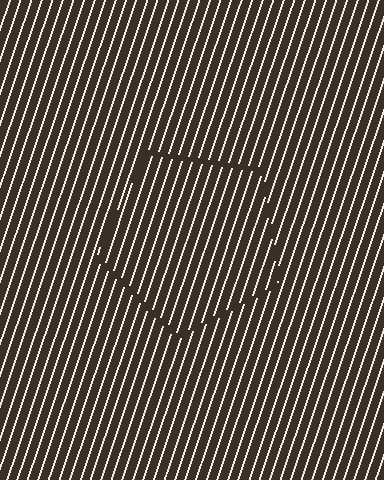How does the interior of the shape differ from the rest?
The interior of the shape contains the same grating, shifted by half a period — the contour is defined by the phase discontinuity where line-ends from the inner and outer gratings abut.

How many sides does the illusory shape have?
5 sides — the line-ends trace a pentagon.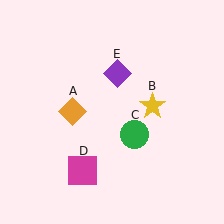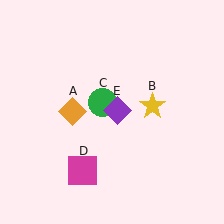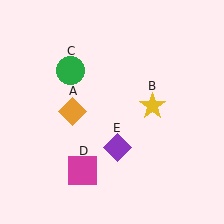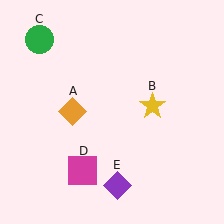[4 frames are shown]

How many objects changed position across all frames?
2 objects changed position: green circle (object C), purple diamond (object E).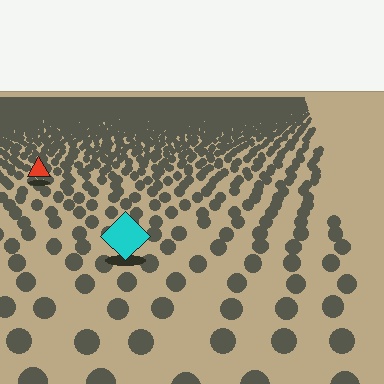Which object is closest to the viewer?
The cyan diamond is closest. The texture marks near it are larger and more spread out.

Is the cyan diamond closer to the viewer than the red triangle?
Yes. The cyan diamond is closer — you can tell from the texture gradient: the ground texture is coarser near it.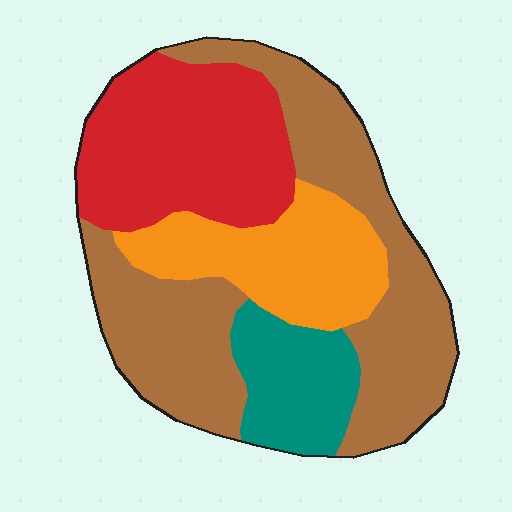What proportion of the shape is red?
Red takes up between a quarter and a half of the shape.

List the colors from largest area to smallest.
From largest to smallest: brown, red, orange, teal.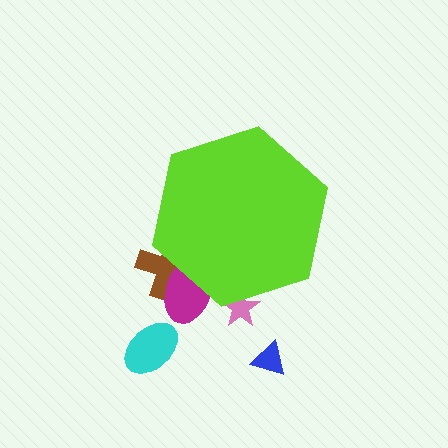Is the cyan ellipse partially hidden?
No, the cyan ellipse is fully visible.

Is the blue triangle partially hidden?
No, the blue triangle is fully visible.